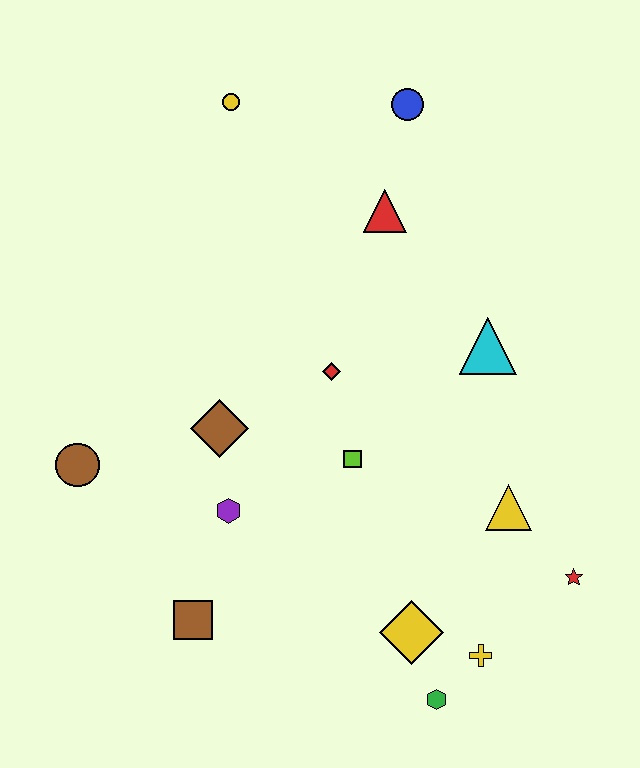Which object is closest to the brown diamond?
The purple hexagon is closest to the brown diamond.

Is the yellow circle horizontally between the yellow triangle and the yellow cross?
No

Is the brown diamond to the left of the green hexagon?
Yes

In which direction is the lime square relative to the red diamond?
The lime square is below the red diamond.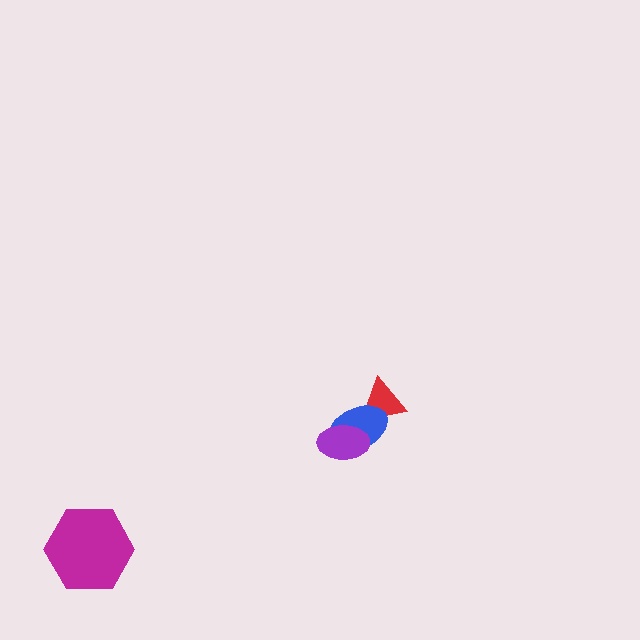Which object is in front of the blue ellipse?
The purple ellipse is in front of the blue ellipse.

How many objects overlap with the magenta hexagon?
0 objects overlap with the magenta hexagon.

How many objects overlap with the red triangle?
1 object overlaps with the red triangle.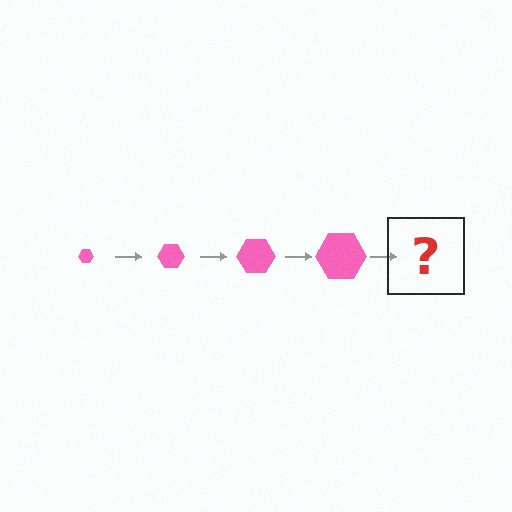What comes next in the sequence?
The next element should be a pink hexagon, larger than the previous one.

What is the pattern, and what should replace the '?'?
The pattern is that the hexagon gets progressively larger each step. The '?' should be a pink hexagon, larger than the previous one.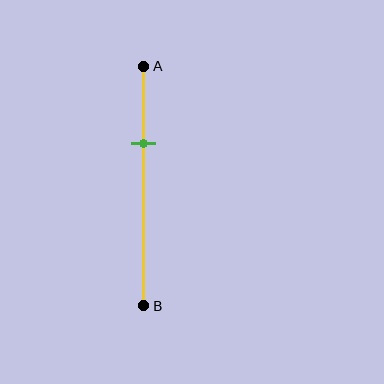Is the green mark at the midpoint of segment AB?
No, the mark is at about 30% from A, not at the 50% midpoint.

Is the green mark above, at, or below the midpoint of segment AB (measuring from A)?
The green mark is above the midpoint of segment AB.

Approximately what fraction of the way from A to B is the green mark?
The green mark is approximately 30% of the way from A to B.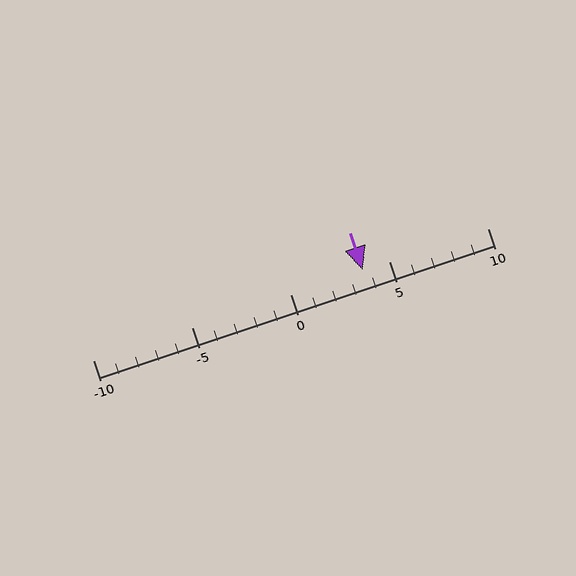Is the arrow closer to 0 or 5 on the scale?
The arrow is closer to 5.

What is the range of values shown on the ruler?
The ruler shows values from -10 to 10.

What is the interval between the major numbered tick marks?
The major tick marks are spaced 5 units apart.